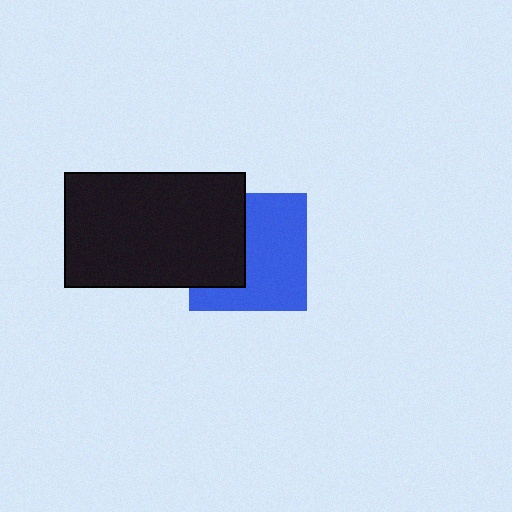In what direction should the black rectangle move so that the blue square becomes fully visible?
The black rectangle should move left. That is the shortest direction to clear the overlap and leave the blue square fully visible.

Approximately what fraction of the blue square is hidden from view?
Roughly 38% of the blue square is hidden behind the black rectangle.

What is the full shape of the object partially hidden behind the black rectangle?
The partially hidden object is a blue square.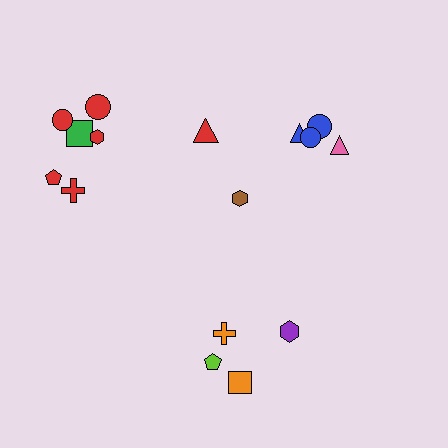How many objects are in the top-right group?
There are 5 objects.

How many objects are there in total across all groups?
There are 16 objects.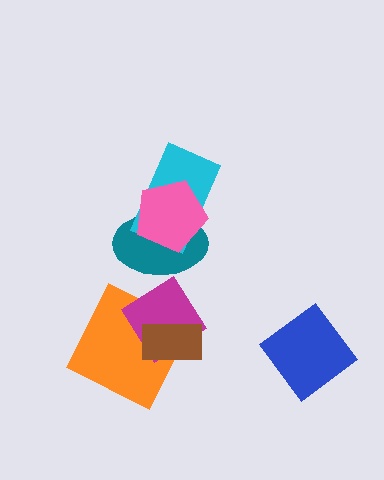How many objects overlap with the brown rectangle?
2 objects overlap with the brown rectangle.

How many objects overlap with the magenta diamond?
3 objects overlap with the magenta diamond.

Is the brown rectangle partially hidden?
No, no other shape covers it.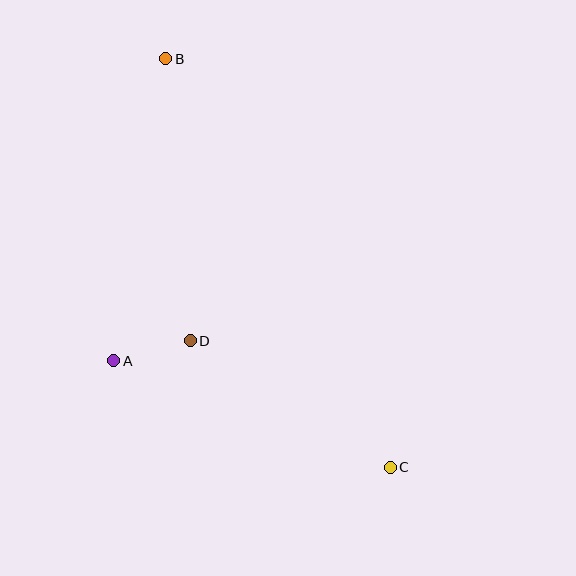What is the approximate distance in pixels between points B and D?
The distance between B and D is approximately 283 pixels.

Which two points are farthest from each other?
Points B and C are farthest from each other.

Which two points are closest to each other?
Points A and D are closest to each other.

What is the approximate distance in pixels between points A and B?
The distance between A and B is approximately 306 pixels.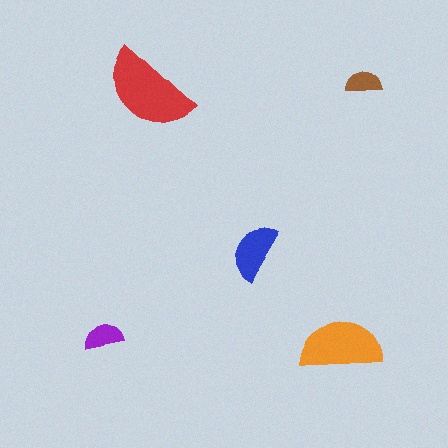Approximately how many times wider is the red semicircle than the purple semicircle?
About 2.5 times wider.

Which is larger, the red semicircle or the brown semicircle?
The red one.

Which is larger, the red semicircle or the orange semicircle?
The red one.